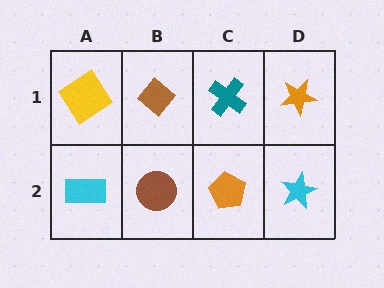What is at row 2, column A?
A cyan rectangle.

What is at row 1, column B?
A brown diamond.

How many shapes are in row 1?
4 shapes.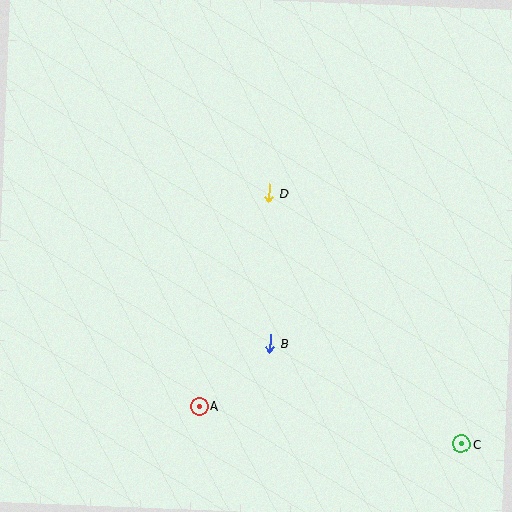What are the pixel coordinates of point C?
Point C is at (461, 444).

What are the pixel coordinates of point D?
Point D is at (269, 193).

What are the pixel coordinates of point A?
Point A is at (199, 406).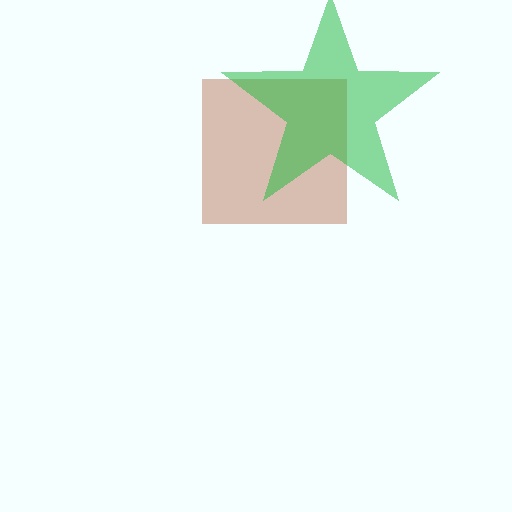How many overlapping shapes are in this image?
There are 2 overlapping shapes in the image.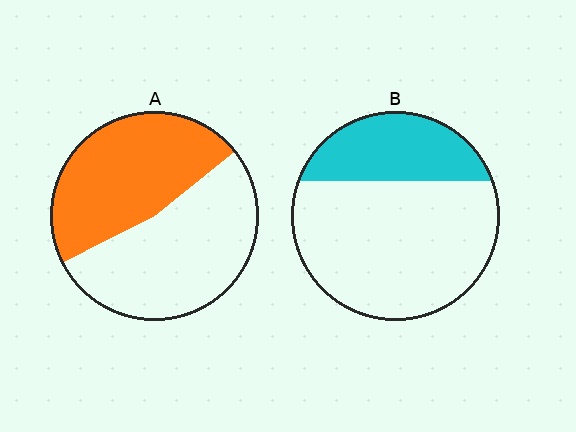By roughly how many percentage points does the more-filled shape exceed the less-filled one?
By roughly 20 percentage points (A over B).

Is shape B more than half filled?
No.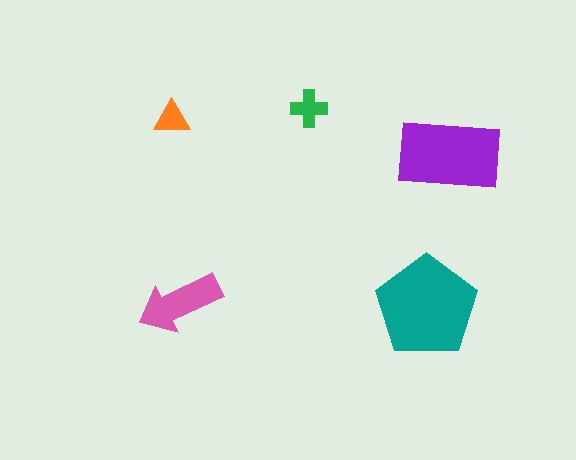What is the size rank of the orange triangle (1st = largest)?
5th.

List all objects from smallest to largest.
The orange triangle, the green cross, the pink arrow, the purple rectangle, the teal pentagon.